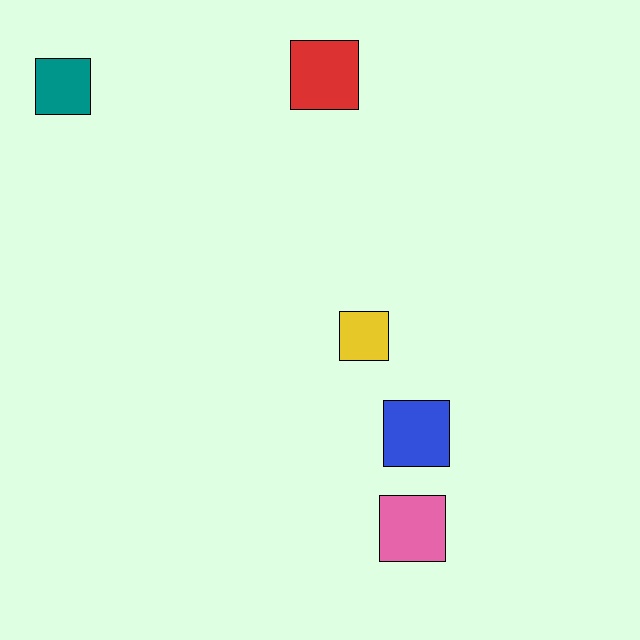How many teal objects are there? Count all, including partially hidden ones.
There is 1 teal object.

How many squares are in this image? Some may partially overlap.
There are 5 squares.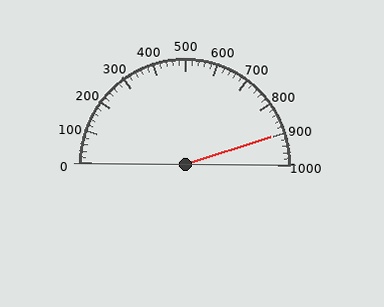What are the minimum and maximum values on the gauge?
The gauge ranges from 0 to 1000.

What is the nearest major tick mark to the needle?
The nearest major tick mark is 900.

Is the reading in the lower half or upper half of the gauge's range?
The reading is in the upper half of the range (0 to 1000).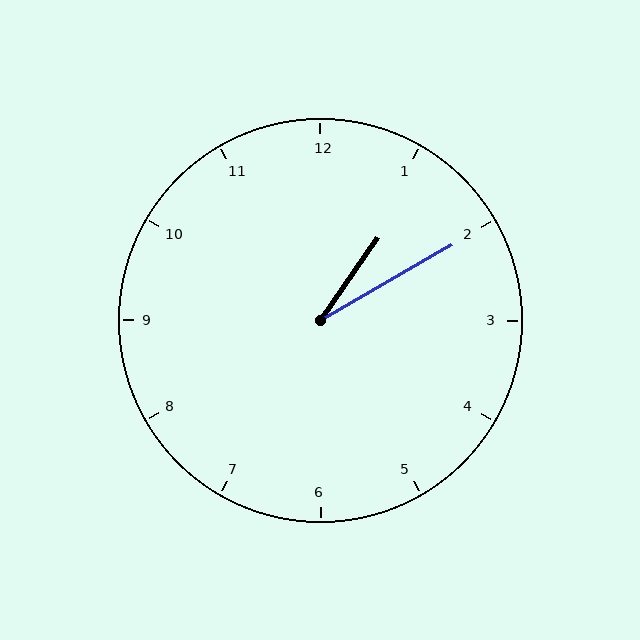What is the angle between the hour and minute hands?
Approximately 25 degrees.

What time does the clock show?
1:10.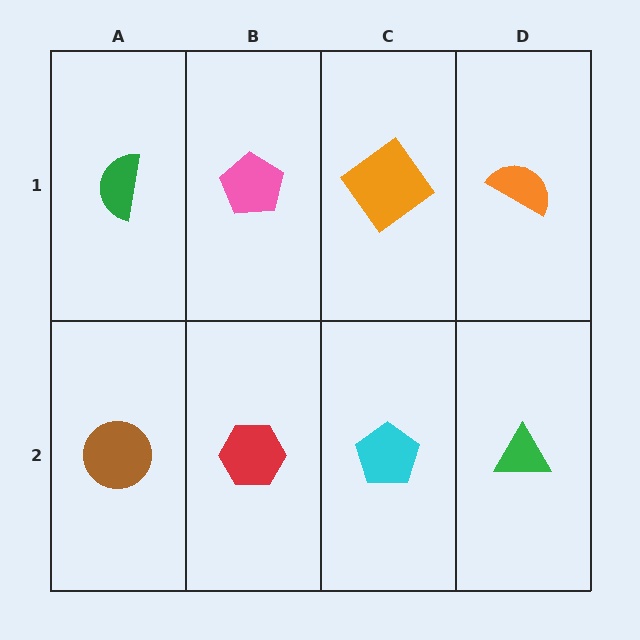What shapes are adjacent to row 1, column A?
A brown circle (row 2, column A), a pink pentagon (row 1, column B).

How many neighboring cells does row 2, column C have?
3.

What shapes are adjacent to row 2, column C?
An orange diamond (row 1, column C), a red hexagon (row 2, column B), a green triangle (row 2, column D).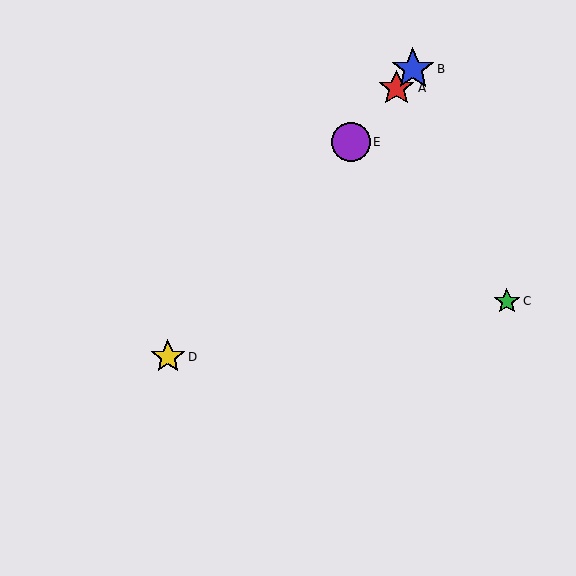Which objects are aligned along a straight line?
Objects A, B, D, E are aligned along a straight line.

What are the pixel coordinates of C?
Object C is at (507, 301).